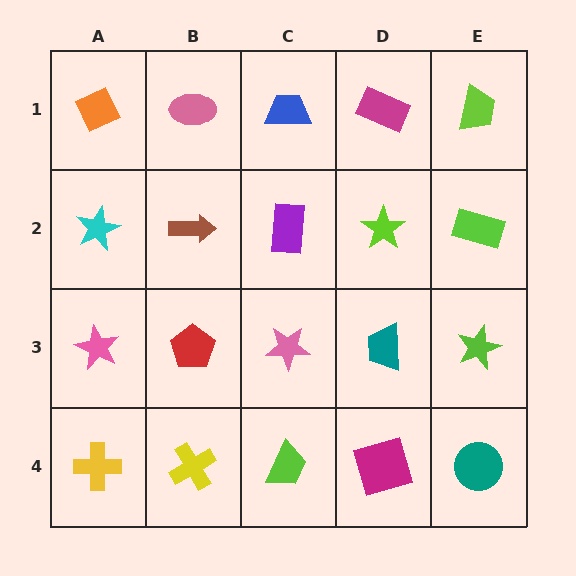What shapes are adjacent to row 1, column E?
A lime rectangle (row 2, column E), a magenta rectangle (row 1, column D).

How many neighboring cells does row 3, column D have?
4.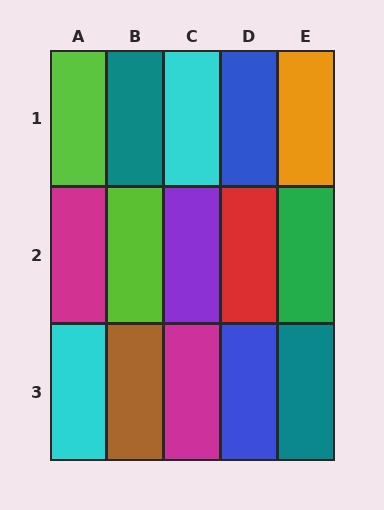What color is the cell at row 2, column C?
Purple.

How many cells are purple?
1 cell is purple.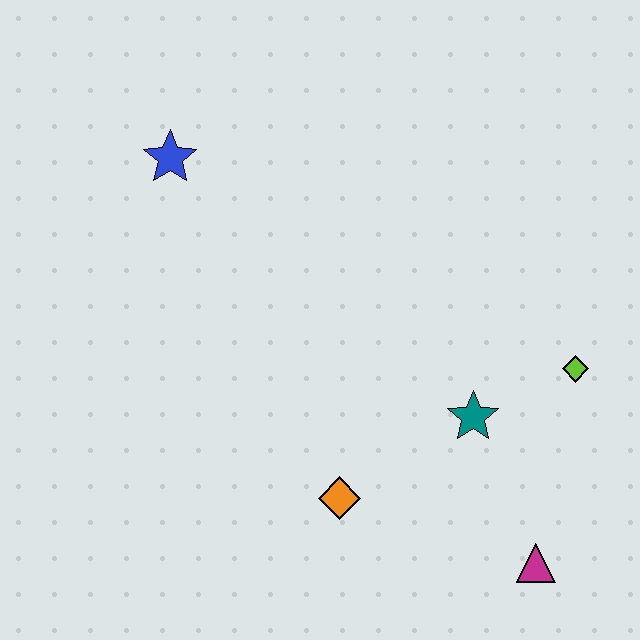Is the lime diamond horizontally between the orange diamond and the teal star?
No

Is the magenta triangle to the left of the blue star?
No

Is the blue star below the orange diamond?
No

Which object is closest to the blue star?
The orange diamond is closest to the blue star.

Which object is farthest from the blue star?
The magenta triangle is farthest from the blue star.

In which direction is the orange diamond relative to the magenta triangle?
The orange diamond is to the left of the magenta triangle.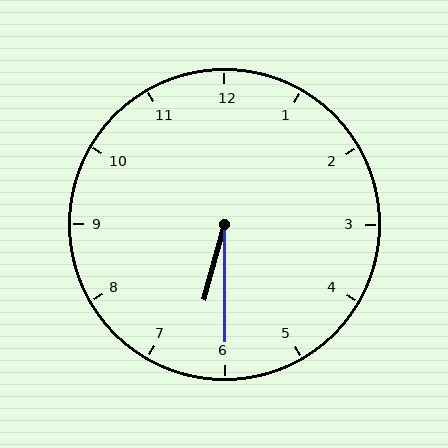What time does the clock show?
6:30.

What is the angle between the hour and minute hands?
Approximately 15 degrees.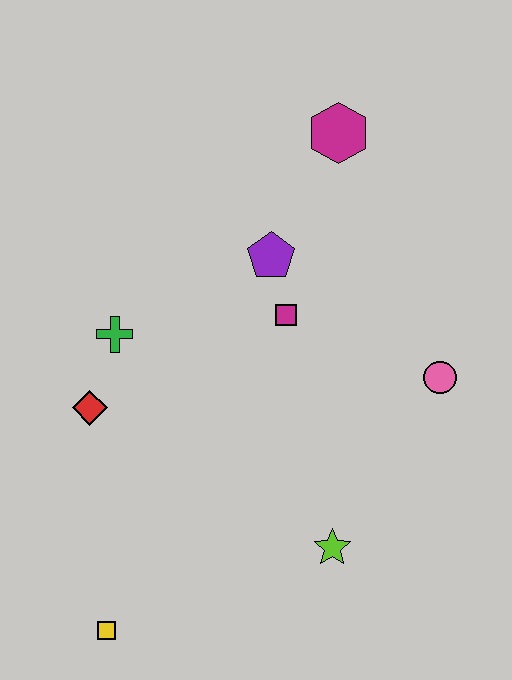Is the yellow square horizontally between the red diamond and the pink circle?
Yes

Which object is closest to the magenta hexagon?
The purple pentagon is closest to the magenta hexagon.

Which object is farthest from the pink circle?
The yellow square is farthest from the pink circle.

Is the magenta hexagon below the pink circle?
No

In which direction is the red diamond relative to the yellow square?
The red diamond is above the yellow square.